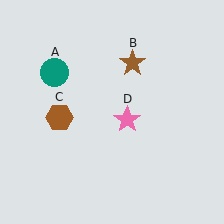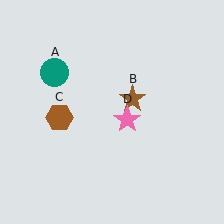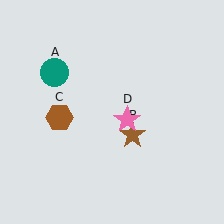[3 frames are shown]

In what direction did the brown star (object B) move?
The brown star (object B) moved down.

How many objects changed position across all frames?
1 object changed position: brown star (object B).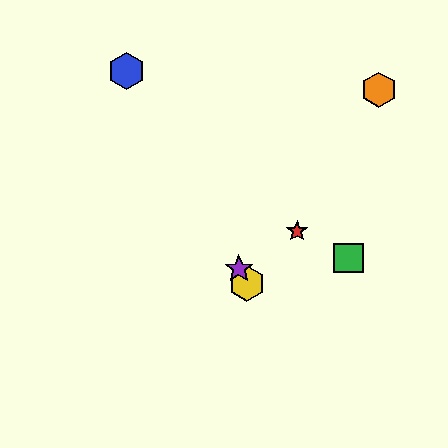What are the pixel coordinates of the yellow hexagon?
The yellow hexagon is at (247, 283).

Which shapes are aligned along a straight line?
The blue hexagon, the yellow hexagon, the purple star are aligned along a straight line.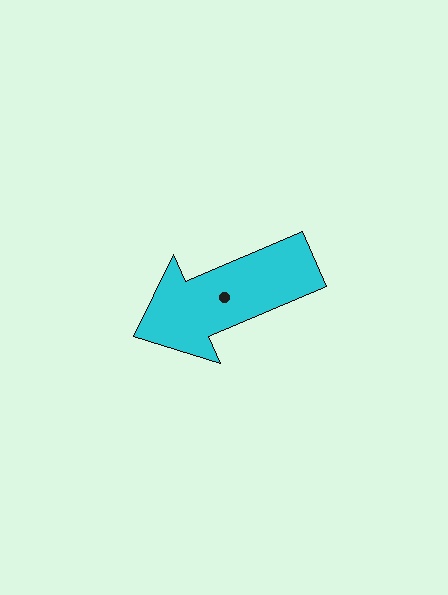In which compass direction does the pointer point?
Southwest.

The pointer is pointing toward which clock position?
Roughly 8 o'clock.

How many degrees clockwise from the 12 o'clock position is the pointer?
Approximately 247 degrees.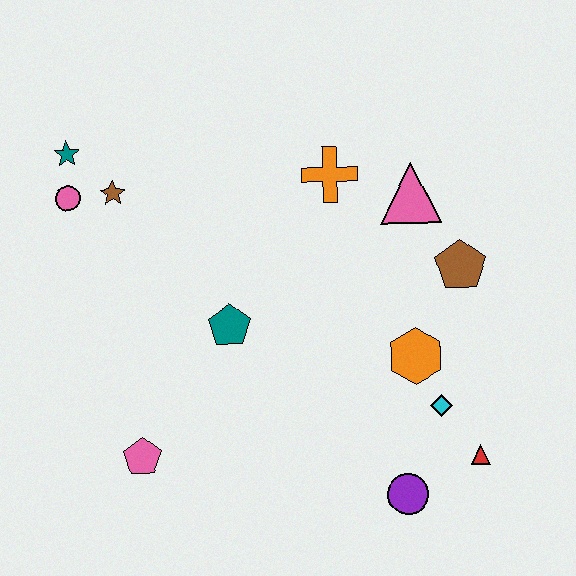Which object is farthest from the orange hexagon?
The teal star is farthest from the orange hexagon.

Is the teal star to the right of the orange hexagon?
No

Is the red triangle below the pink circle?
Yes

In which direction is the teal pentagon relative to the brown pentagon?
The teal pentagon is to the left of the brown pentagon.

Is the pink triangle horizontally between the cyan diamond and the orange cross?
Yes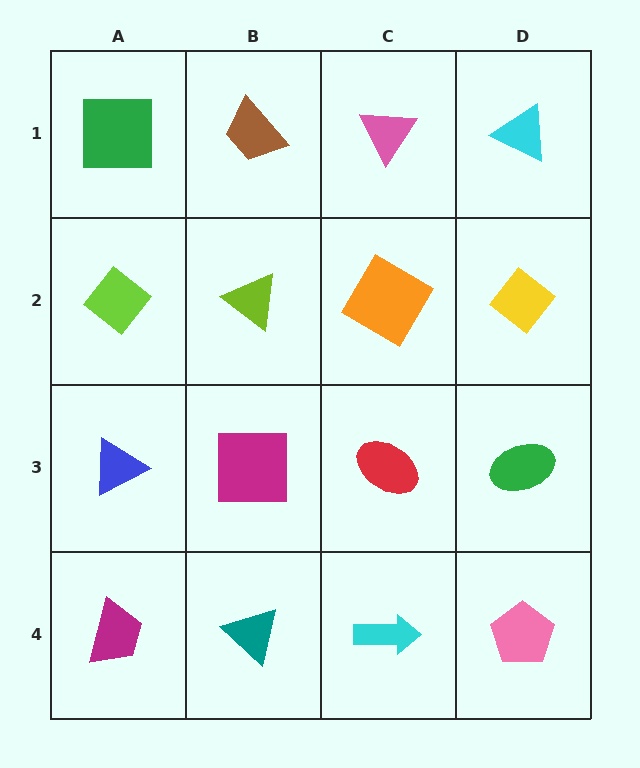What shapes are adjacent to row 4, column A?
A blue triangle (row 3, column A), a teal triangle (row 4, column B).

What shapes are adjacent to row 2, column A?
A green square (row 1, column A), a blue triangle (row 3, column A), a lime triangle (row 2, column B).